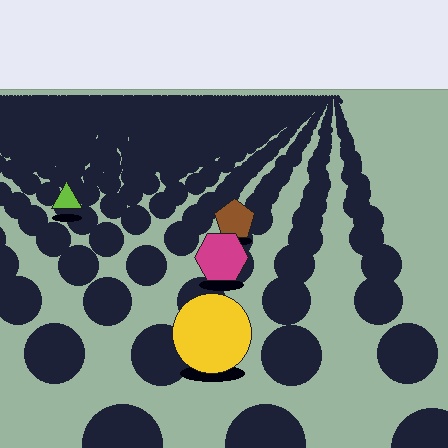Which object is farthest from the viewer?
The lime triangle is farthest from the viewer. It appears smaller and the ground texture around it is denser.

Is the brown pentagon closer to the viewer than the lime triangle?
Yes. The brown pentagon is closer — you can tell from the texture gradient: the ground texture is coarser near it.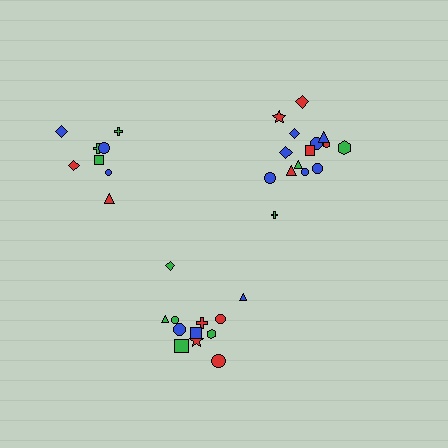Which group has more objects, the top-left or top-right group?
The top-right group.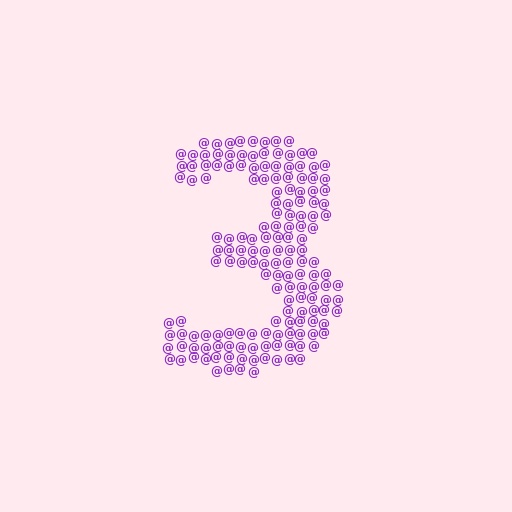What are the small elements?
The small elements are at signs.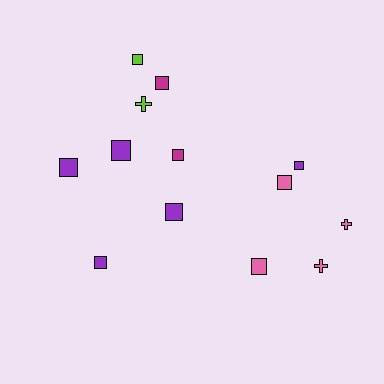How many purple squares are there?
There are 5 purple squares.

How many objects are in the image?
There are 13 objects.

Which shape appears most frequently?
Square, with 10 objects.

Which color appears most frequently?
Purple, with 5 objects.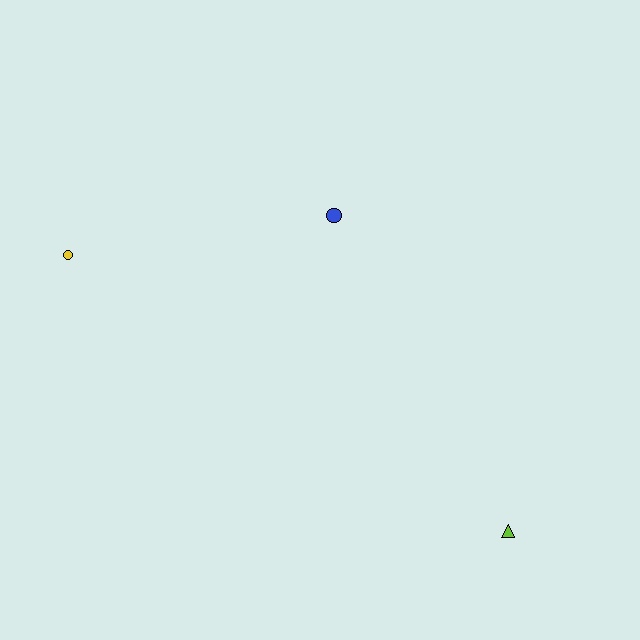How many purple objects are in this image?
There are no purple objects.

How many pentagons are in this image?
There are no pentagons.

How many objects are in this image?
There are 3 objects.